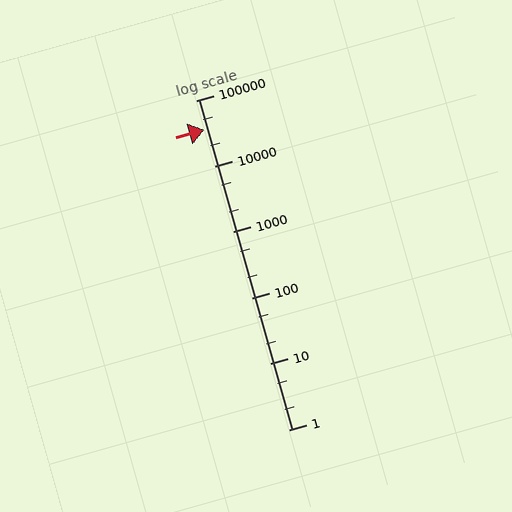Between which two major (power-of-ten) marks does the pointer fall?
The pointer is between 10000 and 100000.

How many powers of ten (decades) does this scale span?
The scale spans 5 decades, from 1 to 100000.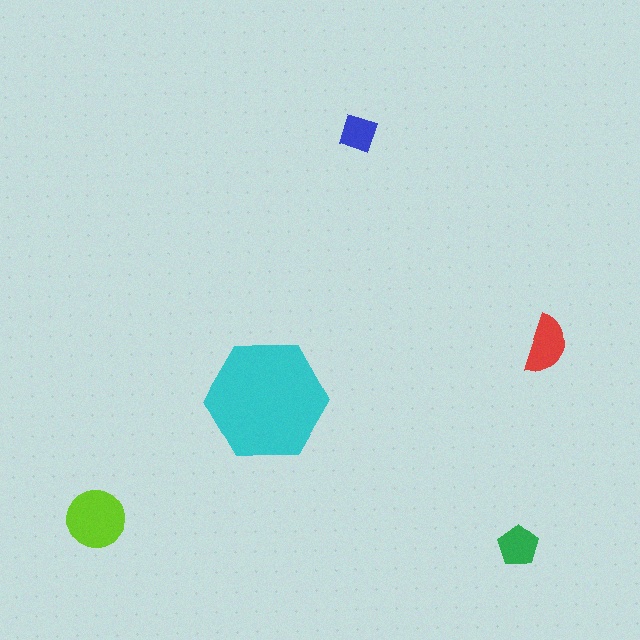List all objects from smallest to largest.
The blue square, the green pentagon, the red semicircle, the lime circle, the cyan hexagon.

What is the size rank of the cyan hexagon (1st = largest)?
1st.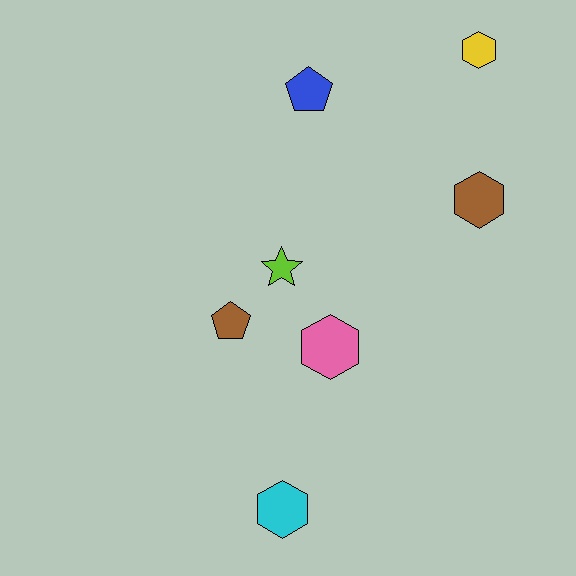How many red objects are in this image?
There are no red objects.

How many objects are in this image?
There are 7 objects.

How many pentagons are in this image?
There are 2 pentagons.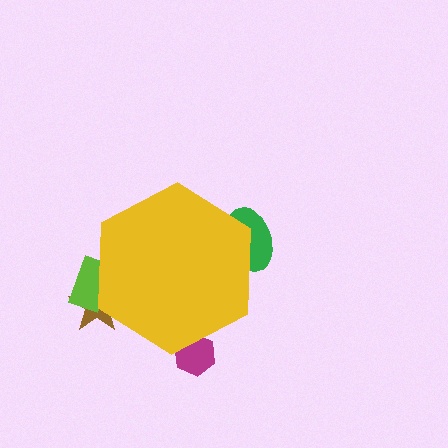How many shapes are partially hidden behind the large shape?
5 shapes are partially hidden.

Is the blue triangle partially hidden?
Yes, the blue triangle is partially hidden behind the yellow hexagon.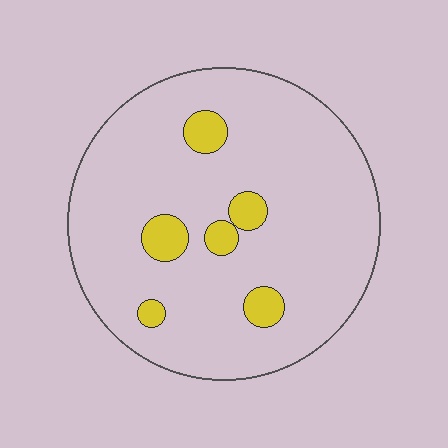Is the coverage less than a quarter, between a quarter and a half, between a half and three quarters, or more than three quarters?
Less than a quarter.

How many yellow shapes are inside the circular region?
6.